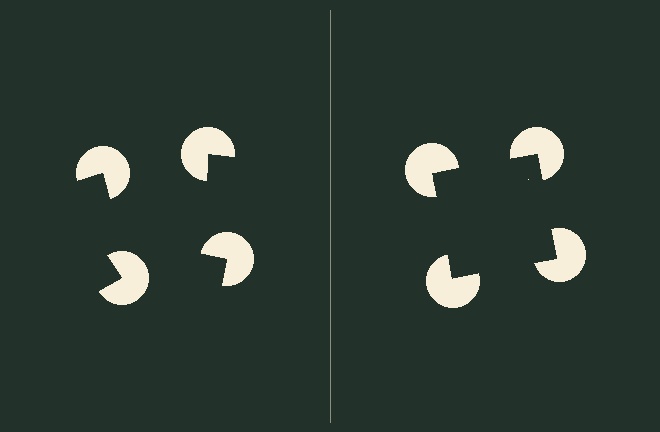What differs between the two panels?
The pac-man discs are positioned identically on both sides; only the wedge orientations differ. On the right they align to a square; on the left they are misaligned.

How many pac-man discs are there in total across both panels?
8 — 4 on each side.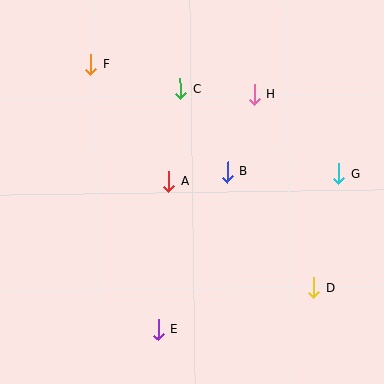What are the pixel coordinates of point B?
Point B is at (227, 172).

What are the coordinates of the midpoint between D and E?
The midpoint between D and E is at (236, 309).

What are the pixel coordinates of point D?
Point D is at (314, 288).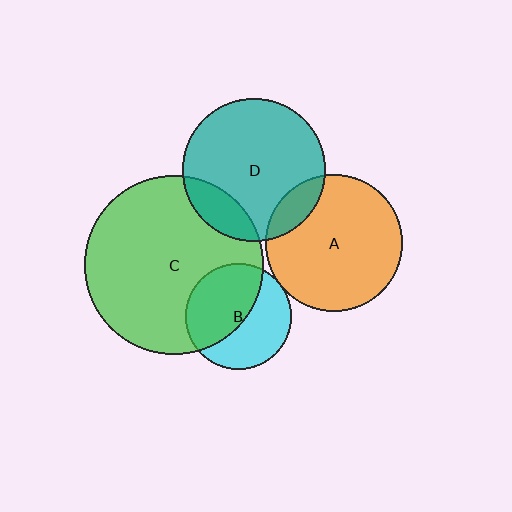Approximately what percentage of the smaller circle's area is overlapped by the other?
Approximately 15%.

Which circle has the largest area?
Circle C (green).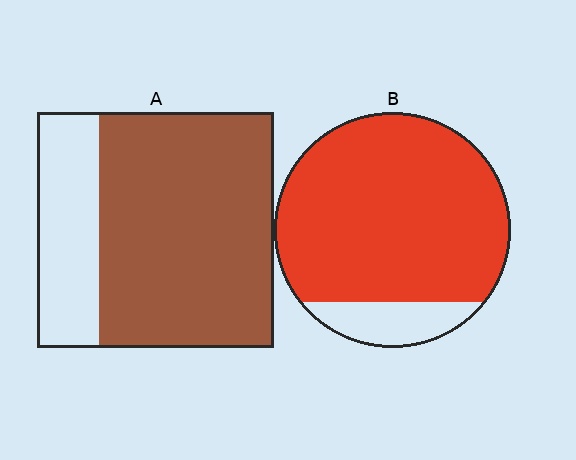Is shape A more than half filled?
Yes.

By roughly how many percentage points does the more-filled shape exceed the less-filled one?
By roughly 10 percentage points (B over A).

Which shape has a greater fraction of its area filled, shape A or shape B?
Shape B.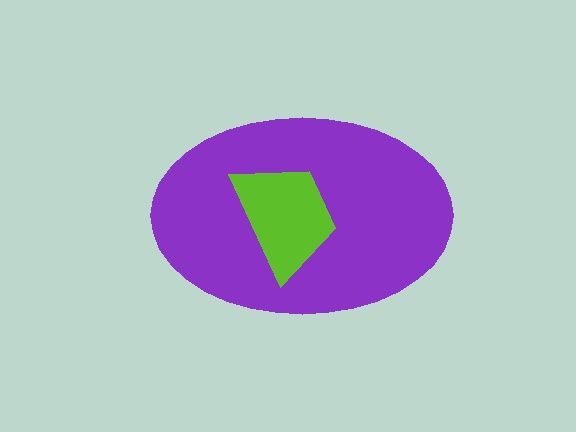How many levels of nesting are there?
2.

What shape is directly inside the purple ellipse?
The lime trapezoid.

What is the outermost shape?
The purple ellipse.